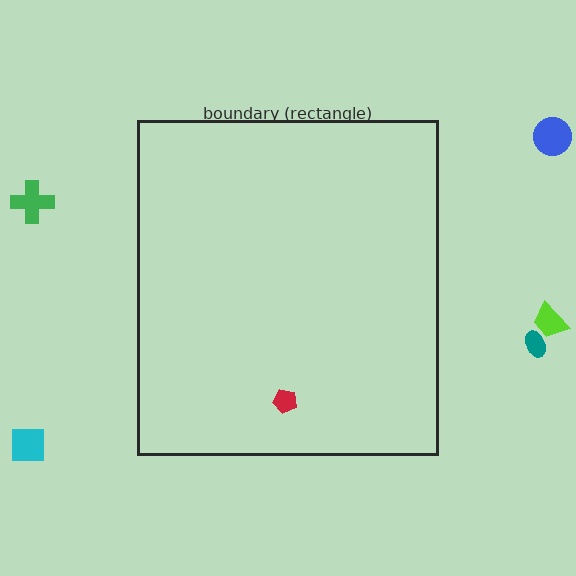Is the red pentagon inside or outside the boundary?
Inside.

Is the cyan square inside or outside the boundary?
Outside.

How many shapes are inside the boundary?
1 inside, 5 outside.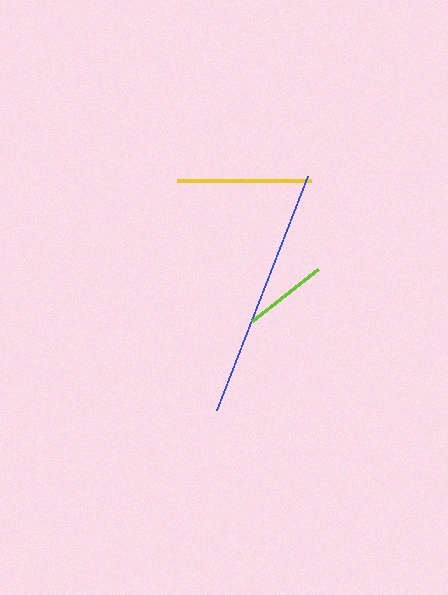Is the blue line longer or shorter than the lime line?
The blue line is longer than the lime line.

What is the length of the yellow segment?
The yellow segment is approximately 134 pixels long.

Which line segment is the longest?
The blue line is the longest at approximately 251 pixels.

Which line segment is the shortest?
The lime line is the shortest at approximately 84 pixels.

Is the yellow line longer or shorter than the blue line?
The blue line is longer than the yellow line.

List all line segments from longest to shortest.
From longest to shortest: blue, yellow, lime.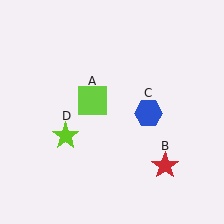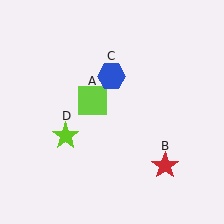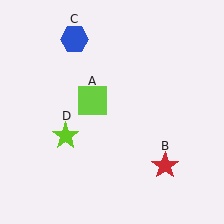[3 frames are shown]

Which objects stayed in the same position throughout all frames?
Lime square (object A) and red star (object B) and lime star (object D) remained stationary.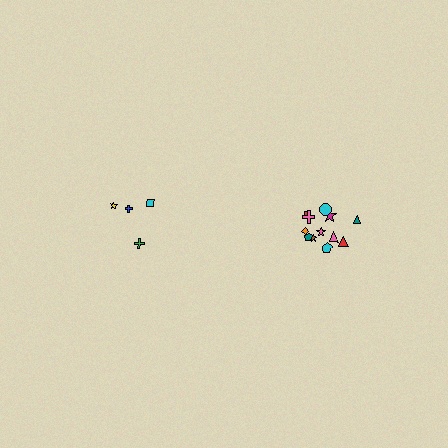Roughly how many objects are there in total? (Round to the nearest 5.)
Roughly 15 objects in total.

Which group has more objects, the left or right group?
The right group.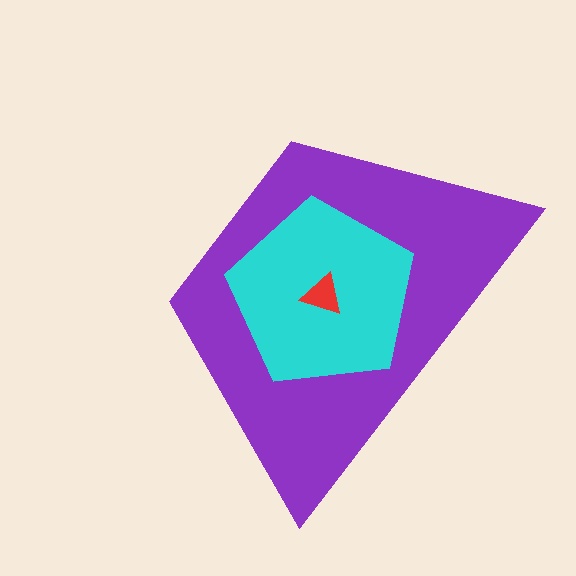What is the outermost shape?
The purple trapezoid.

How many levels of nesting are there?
3.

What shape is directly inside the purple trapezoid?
The cyan pentagon.